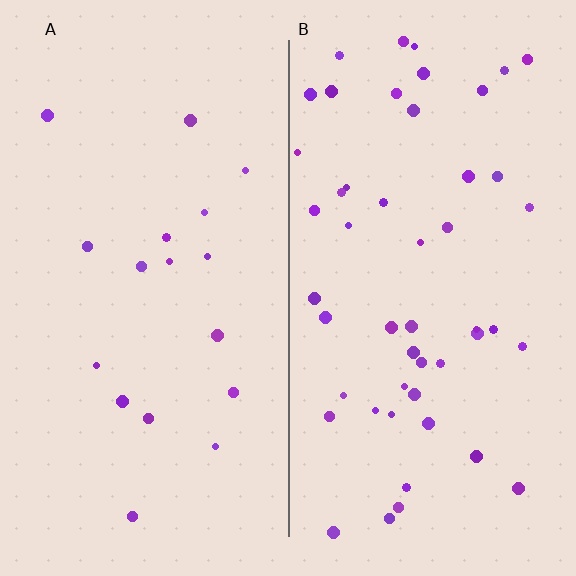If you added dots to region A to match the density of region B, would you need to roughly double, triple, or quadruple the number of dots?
Approximately triple.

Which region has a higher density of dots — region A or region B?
B (the right).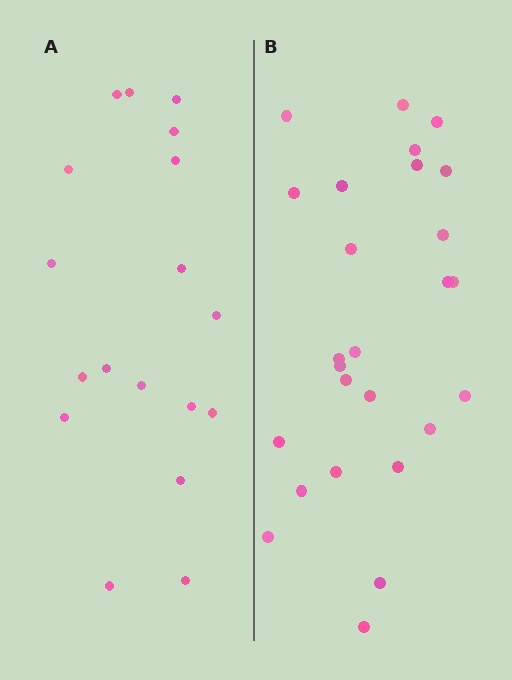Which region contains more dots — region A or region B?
Region B (the right region) has more dots.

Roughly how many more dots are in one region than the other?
Region B has roughly 8 or so more dots than region A.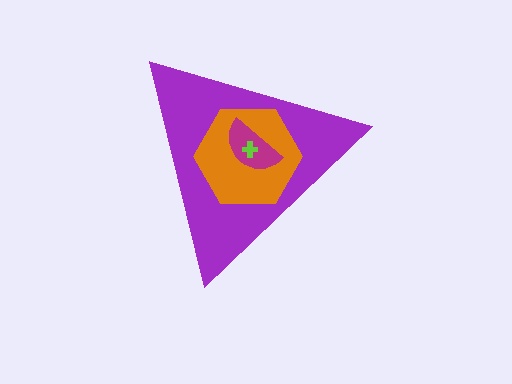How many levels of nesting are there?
4.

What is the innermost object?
The lime cross.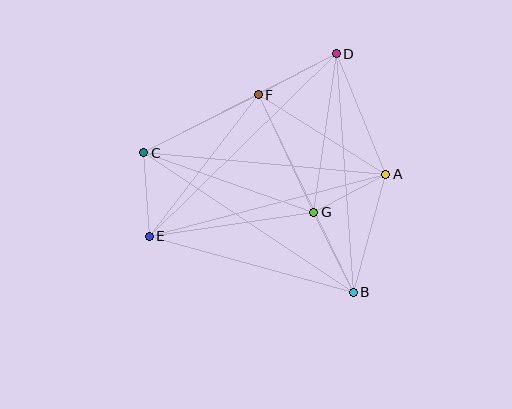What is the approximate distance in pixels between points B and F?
The distance between B and F is approximately 219 pixels.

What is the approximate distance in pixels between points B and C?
The distance between B and C is approximately 252 pixels.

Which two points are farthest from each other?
Points D and E are farthest from each other.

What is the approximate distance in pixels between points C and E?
The distance between C and E is approximately 84 pixels.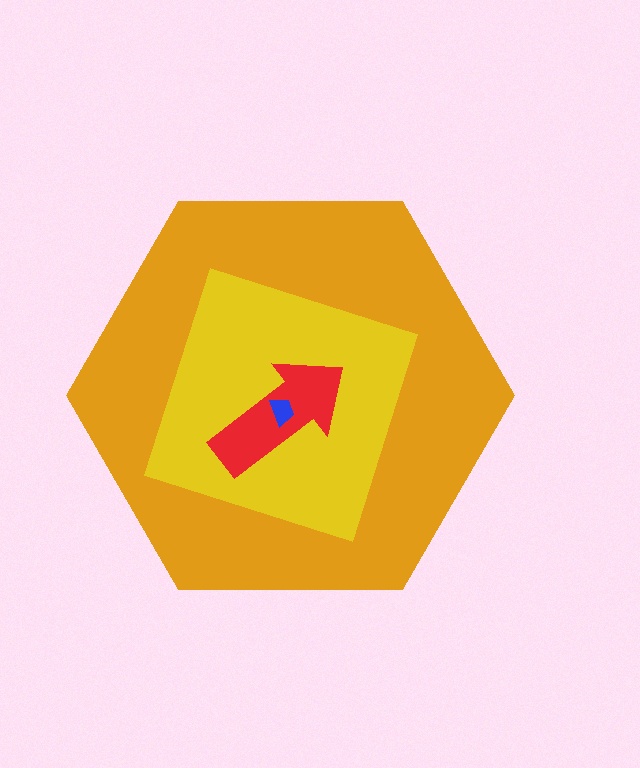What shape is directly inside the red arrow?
The blue trapezoid.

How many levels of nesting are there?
4.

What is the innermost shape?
The blue trapezoid.